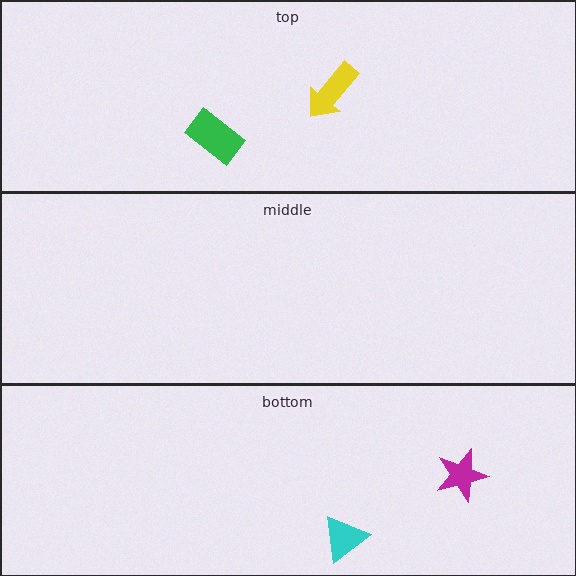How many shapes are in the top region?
2.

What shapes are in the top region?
The yellow arrow, the green rectangle.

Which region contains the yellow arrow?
The top region.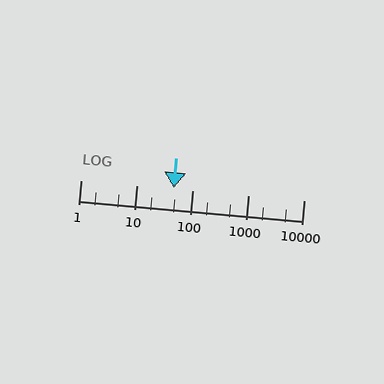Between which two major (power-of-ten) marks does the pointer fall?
The pointer is between 10 and 100.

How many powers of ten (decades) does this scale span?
The scale spans 4 decades, from 1 to 10000.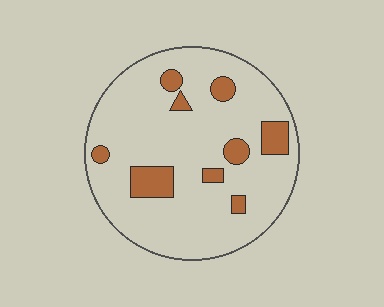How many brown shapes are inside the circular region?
9.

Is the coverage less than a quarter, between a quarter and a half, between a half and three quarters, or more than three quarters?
Less than a quarter.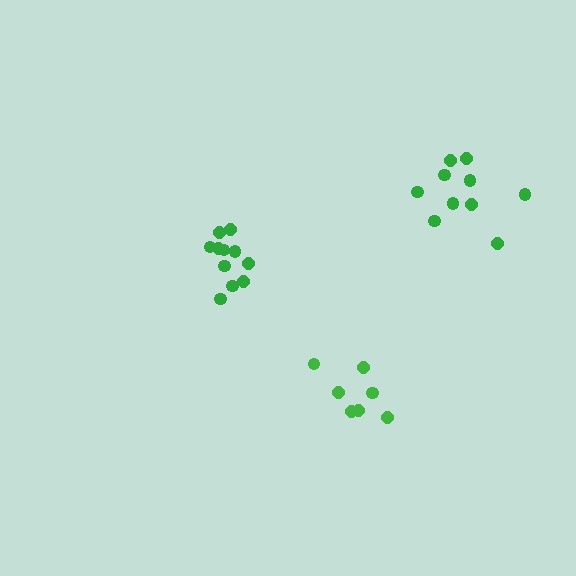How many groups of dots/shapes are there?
There are 3 groups.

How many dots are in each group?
Group 1: 7 dots, Group 2: 11 dots, Group 3: 10 dots (28 total).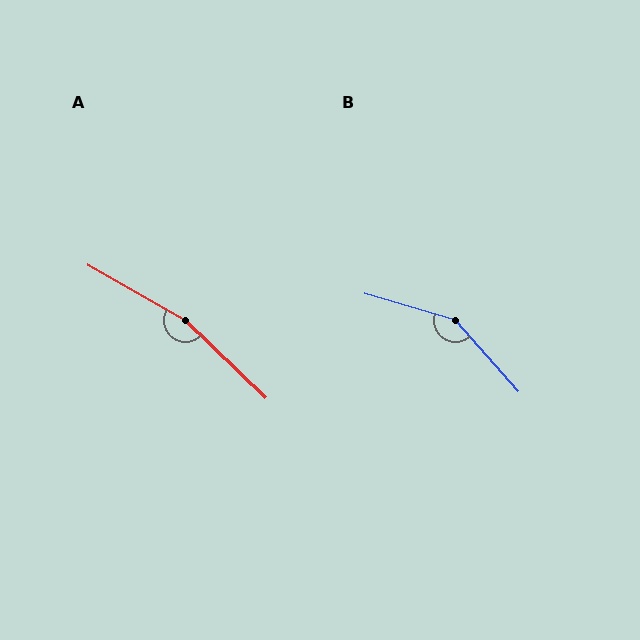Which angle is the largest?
A, at approximately 166 degrees.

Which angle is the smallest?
B, at approximately 148 degrees.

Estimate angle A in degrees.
Approximately 166 degrees.